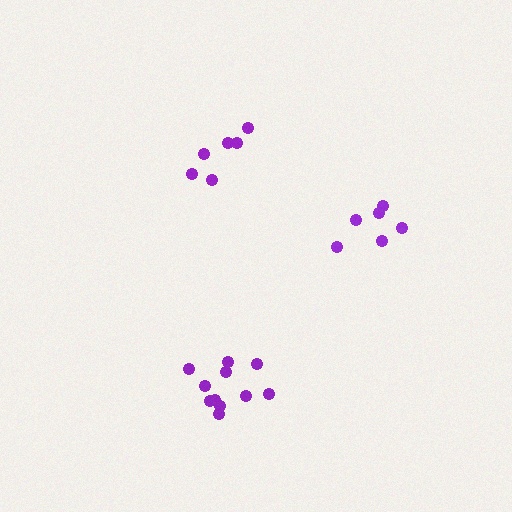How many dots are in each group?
Group 1: 11 dots, Group 2: 6 dots, Group 3: 6 dots (23 total).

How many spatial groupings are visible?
There are 3 spatial groupings.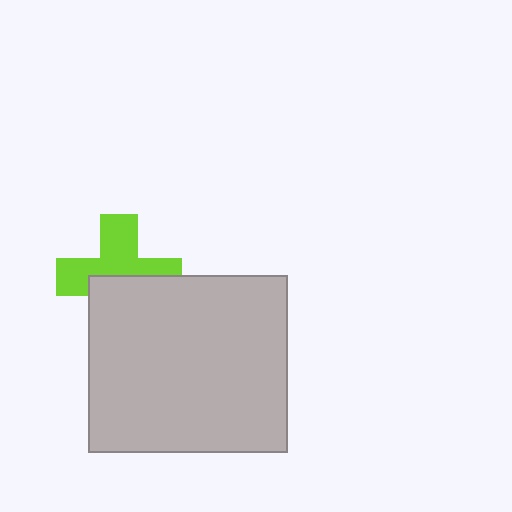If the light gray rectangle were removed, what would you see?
You would see the complete lime cross.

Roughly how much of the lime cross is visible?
About half of it is visible (roughly 56%).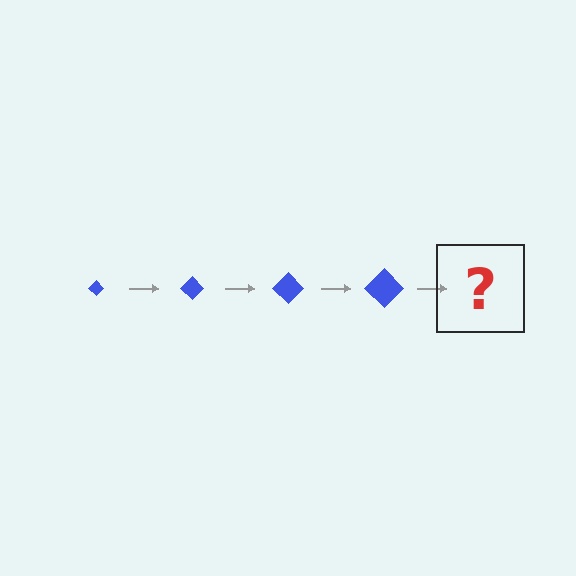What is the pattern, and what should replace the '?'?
The pattern is that the diamond gets progressively larger each step. The '?' should be a blue diamond, larger than the previous one.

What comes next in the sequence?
The next element should be a blue diamond, larger than the previous one.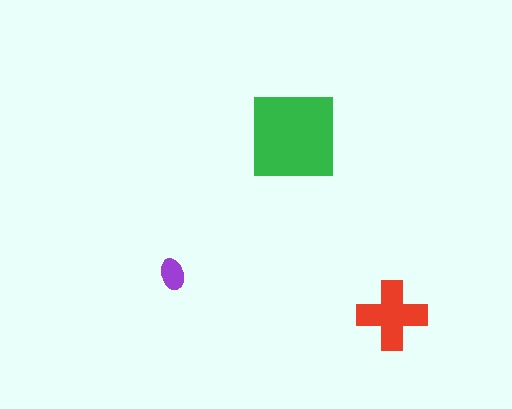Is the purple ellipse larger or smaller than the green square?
Smaller.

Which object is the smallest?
The purple ellipse.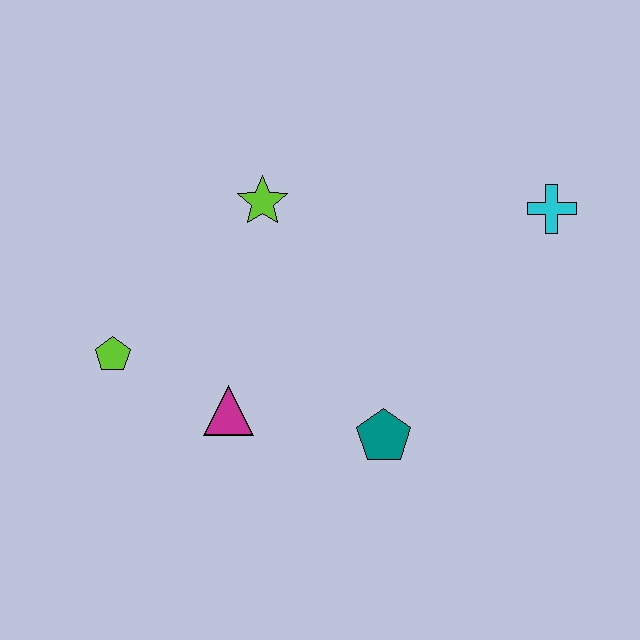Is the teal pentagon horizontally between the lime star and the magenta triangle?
No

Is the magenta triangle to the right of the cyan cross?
No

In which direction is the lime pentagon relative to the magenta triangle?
The lime pentagon is to the left of the magenta triangle.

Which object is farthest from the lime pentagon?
The cyan cross is farthest from the lime pentagon.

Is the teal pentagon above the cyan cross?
No